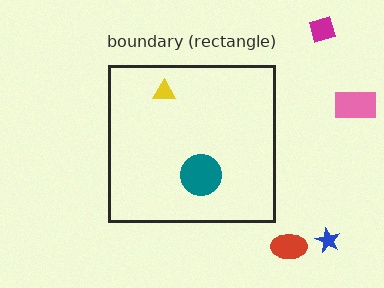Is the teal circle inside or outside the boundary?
Inside.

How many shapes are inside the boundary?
2 inside, 4 outside.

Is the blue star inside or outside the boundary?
Outside.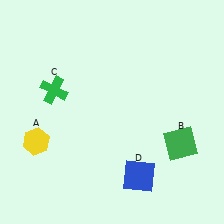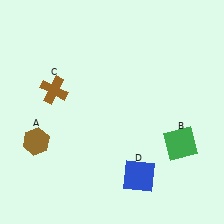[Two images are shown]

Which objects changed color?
A changed from yellow to brown. C changed from green to brown.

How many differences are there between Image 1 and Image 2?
There are 2 differences between the two images.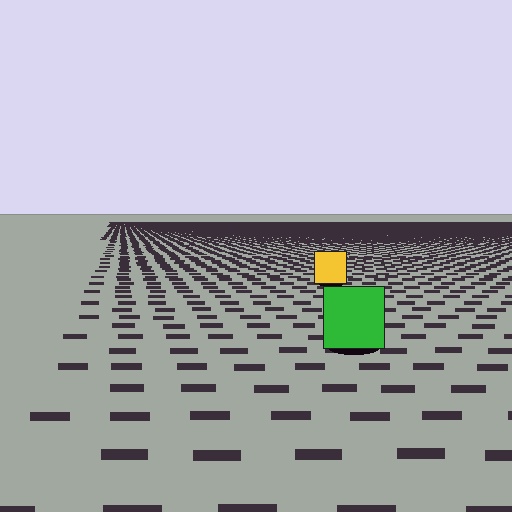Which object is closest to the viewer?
The green square is closest. The texture marks near it are larger and more spread out.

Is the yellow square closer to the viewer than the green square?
No. The green square is closer — you can tell from the texture gradient: the ground texture is coarser near it.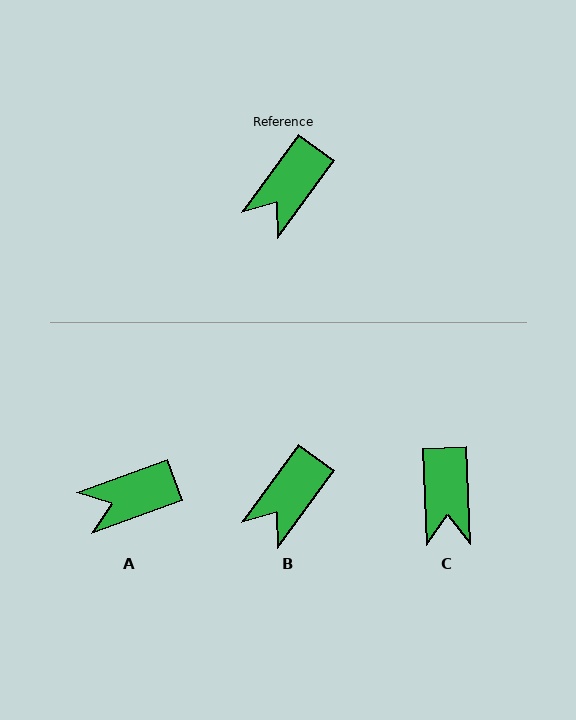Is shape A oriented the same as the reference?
No, it is off by about 34 degrees.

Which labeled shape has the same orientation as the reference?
B.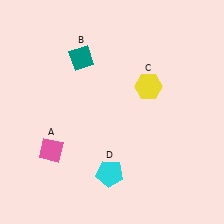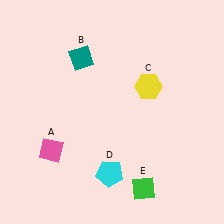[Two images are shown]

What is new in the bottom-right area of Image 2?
A green diamond (E) was added in the bottom-right area of Image 2.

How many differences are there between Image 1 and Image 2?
There is 1 difference between the two images.